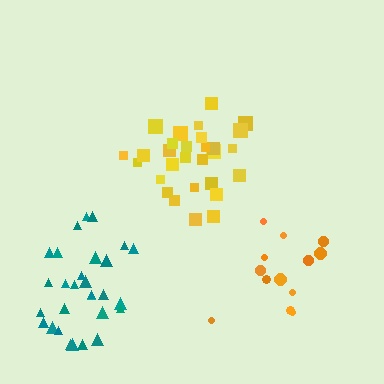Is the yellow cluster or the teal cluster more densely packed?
Yellow.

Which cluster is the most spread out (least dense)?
Orange.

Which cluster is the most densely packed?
Yellow.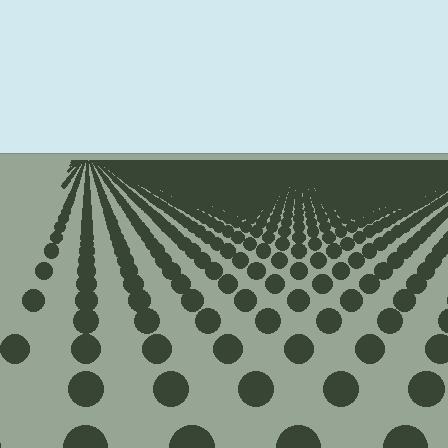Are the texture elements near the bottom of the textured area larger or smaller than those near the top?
Larger. Near the bottom, elements are closer to the viewer and appear at a bigger on-screen size.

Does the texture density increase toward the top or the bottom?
Density increases toward the top.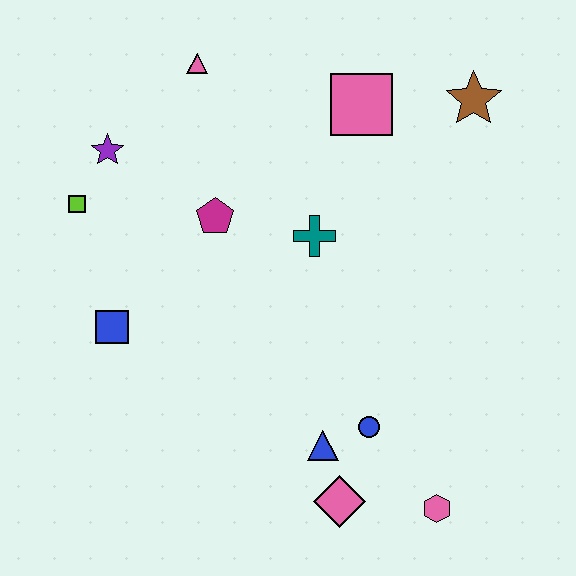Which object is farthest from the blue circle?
The pink triangle is farthest from the blue circle.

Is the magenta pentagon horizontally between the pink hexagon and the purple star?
Yes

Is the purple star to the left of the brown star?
Yes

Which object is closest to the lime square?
The purple star is closest to the lime square.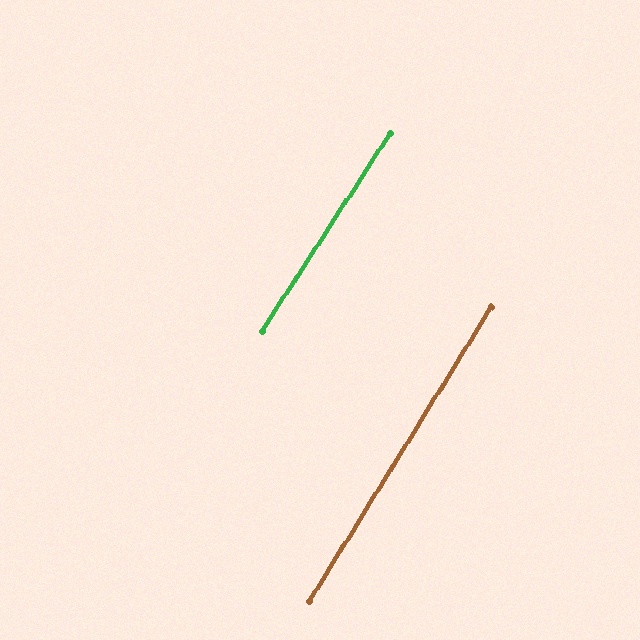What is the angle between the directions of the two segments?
Approximately 1 degree.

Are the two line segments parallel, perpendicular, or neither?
Parallel — their directions differ by only 1.3°.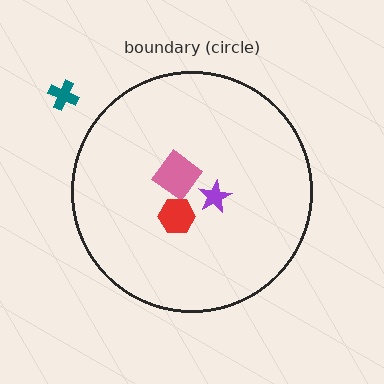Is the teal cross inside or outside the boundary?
Outside.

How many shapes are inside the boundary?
3 inside, 1 outside.